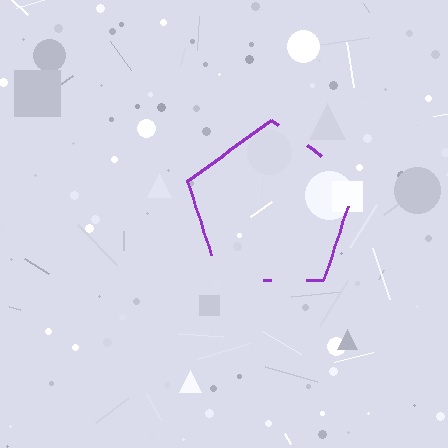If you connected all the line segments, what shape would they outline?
They would outline a pentagon.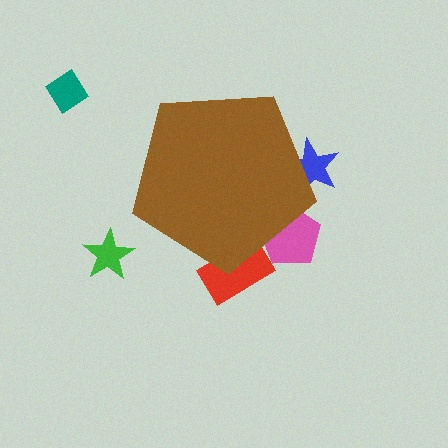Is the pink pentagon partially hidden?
Yes, the pink pentagon is partially hidden behind the brown pentagon.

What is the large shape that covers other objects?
A brown pentagon.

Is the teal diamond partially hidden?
No, the teal diamond is fully visible.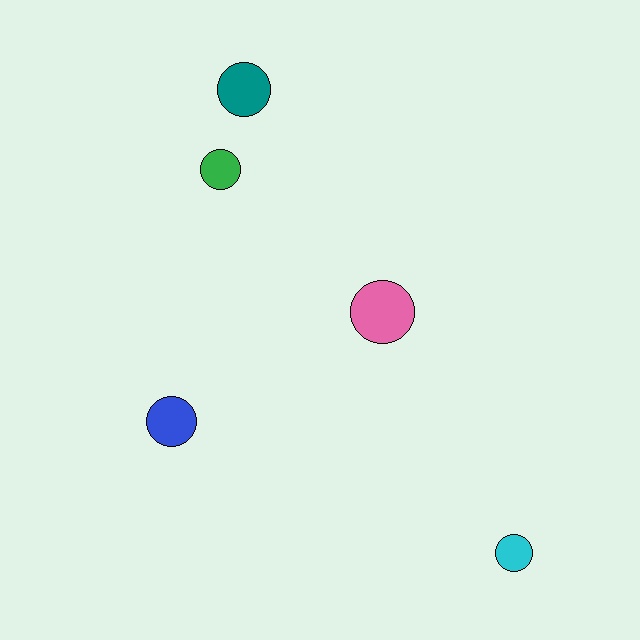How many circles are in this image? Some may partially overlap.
There are 5 circles.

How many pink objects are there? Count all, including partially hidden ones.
There is 1 pink object.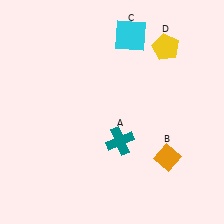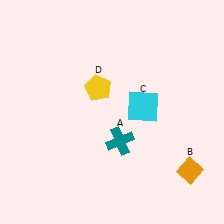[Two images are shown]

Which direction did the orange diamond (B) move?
The orange diamond (B) moved right.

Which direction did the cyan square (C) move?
The cyan square (C) moved down.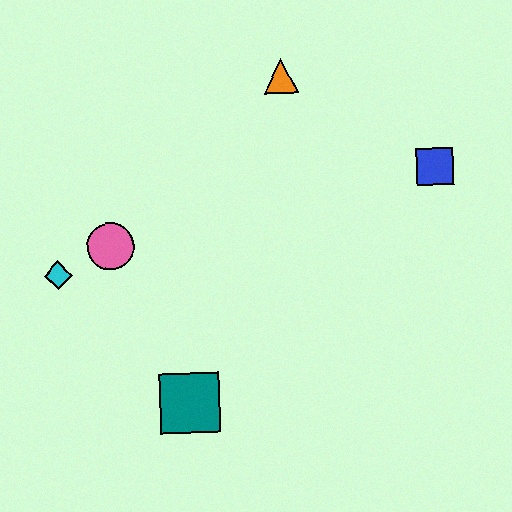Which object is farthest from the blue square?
The cyan diamond is farthest from the blue square.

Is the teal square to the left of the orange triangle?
Yes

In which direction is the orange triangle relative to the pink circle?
The orange triangle is to the right of the pink circle.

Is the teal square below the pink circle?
Yes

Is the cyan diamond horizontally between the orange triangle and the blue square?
No